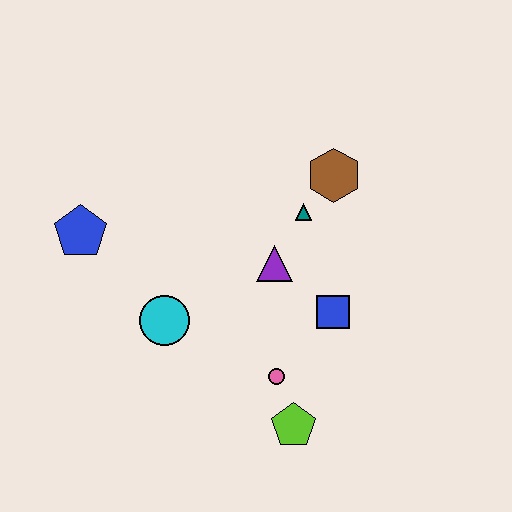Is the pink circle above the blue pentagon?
No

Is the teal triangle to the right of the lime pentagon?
Yes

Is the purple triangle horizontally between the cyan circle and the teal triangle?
Yes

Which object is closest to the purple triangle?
The teal triangle is closest to the purple triangle.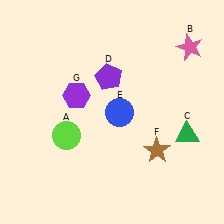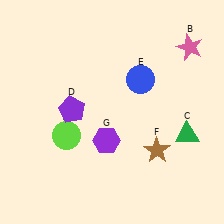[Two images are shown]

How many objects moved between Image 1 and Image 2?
3 objects moved between the two images.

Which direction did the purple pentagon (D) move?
The purple pentagon (D) moved left.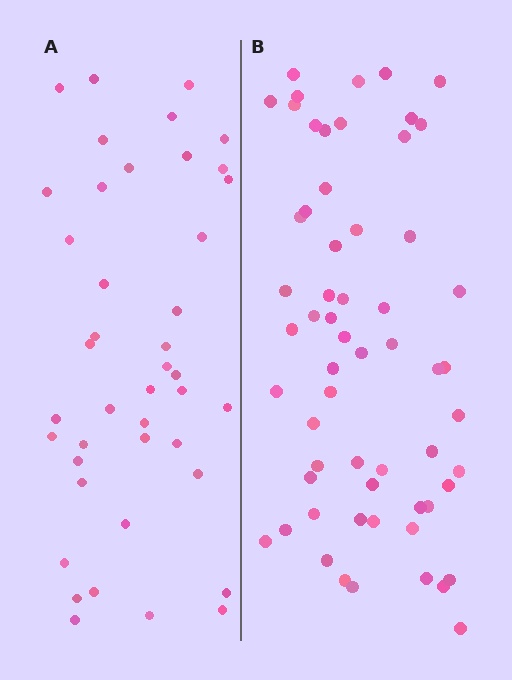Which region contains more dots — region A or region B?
Region B (the right region) has more dots.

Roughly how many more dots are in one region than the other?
Region B has approximately 20 more dots than region A.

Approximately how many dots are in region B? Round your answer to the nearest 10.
About 60 dots.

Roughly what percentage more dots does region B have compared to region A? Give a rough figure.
About 45% more.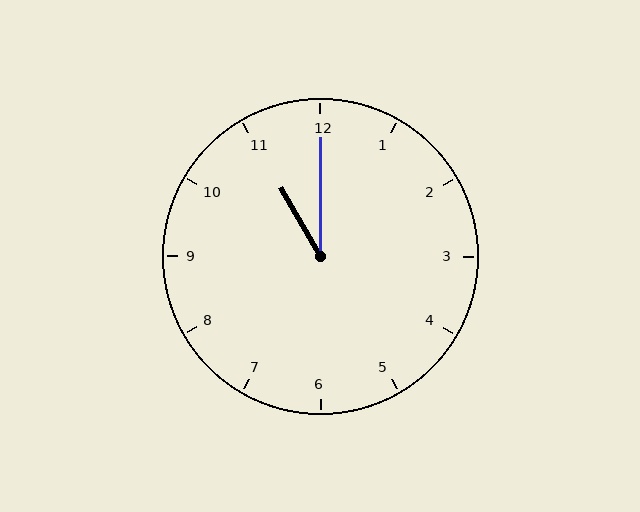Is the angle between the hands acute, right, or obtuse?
It is acute.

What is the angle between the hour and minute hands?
Approximately 30 degrees.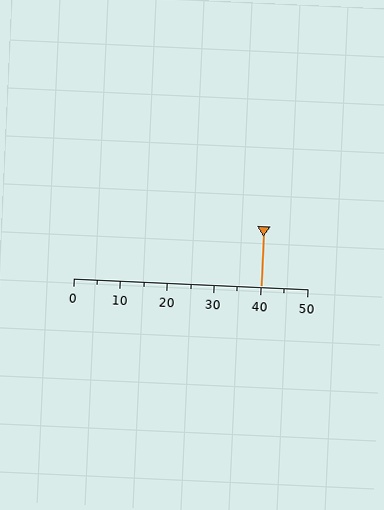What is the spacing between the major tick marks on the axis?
The major ticks are spaced 10 apart.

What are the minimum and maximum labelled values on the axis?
The axis runs from 0 to 50.